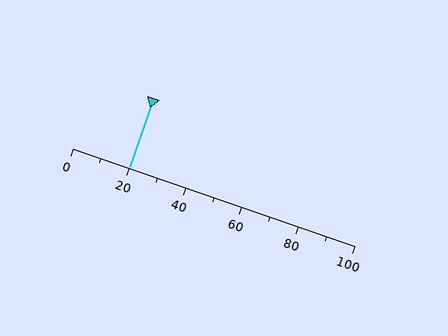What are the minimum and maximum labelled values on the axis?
The axis runs from 0 to 100.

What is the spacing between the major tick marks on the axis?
The major ticks are spaced 20 apart.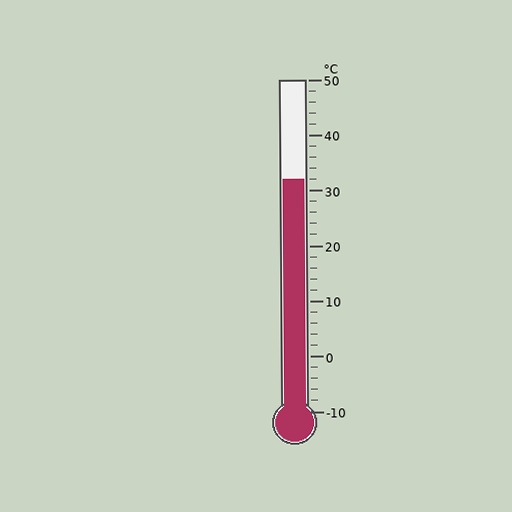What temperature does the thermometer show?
The thermometer shows approximately 32°C.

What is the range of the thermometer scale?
The thermometer scale ranges from -10°C to 50°C.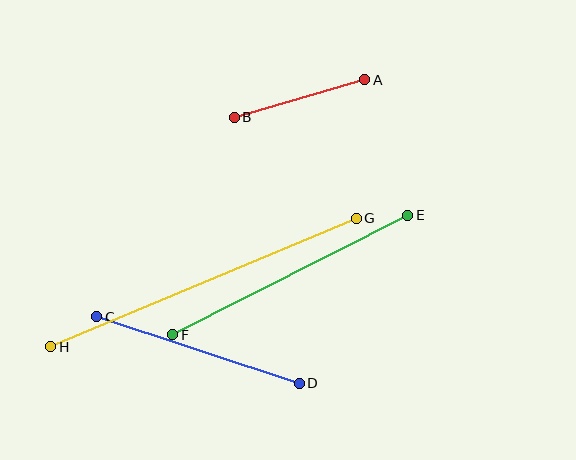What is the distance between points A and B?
The distance is approximately 136 pixels.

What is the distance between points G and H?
The distance is approximately 331 pixels.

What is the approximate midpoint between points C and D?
The midpoint is at approximately (198, 350) pixels.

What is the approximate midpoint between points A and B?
The midpoint is at approximately (299, 98) pixels.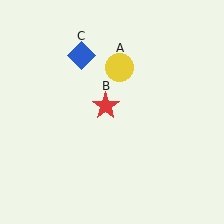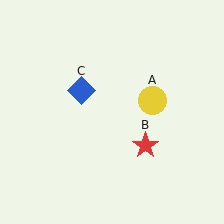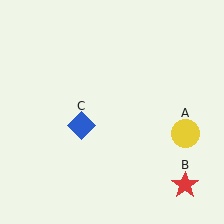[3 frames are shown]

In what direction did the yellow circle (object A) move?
The yellow circle (object A) moved down and to the right.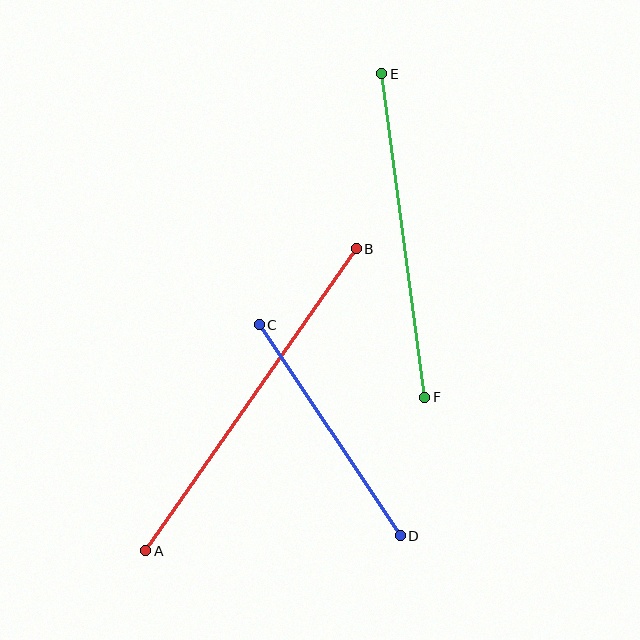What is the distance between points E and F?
The distance is approximately 327 pixels.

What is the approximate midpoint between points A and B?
The midpoint is at approximately (251, 400) pixels.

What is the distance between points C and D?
The distance is approximately 254 pixels.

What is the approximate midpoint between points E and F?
The midpoint is at approximately (403, 236) pixels.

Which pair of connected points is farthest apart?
Points A and B are farthest apart.